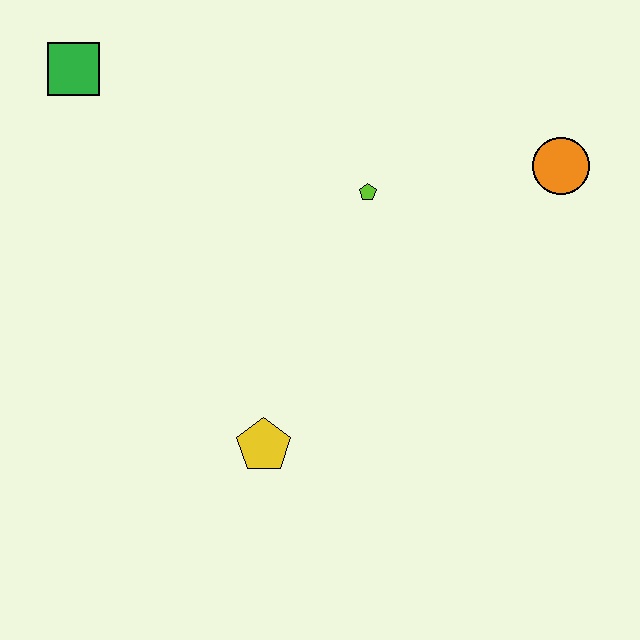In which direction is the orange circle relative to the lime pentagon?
The orange circle is to the right of the lime pentagon.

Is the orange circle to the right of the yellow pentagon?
Yes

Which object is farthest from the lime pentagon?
The green square is farthest from the lime pentagon.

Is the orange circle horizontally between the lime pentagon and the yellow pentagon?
No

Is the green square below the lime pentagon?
No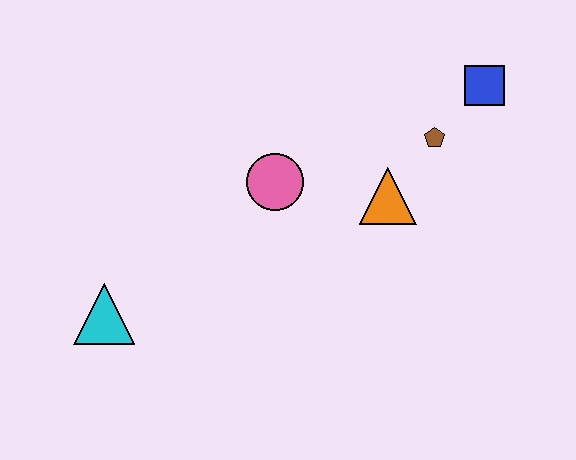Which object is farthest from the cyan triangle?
The blue square is farthest from the cyan triangle.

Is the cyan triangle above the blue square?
No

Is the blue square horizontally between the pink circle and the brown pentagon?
No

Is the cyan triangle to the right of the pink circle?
No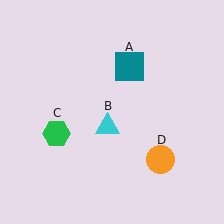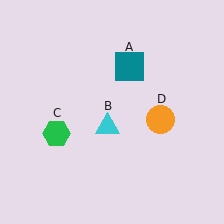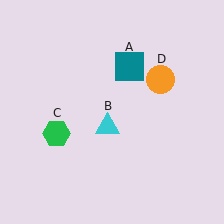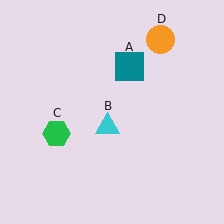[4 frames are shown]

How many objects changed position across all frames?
1 object changed position: orange circle (object D).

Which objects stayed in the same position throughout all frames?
Teal square (object A) and cyan triangle (object B) and green hexagon (object C) remained stationary.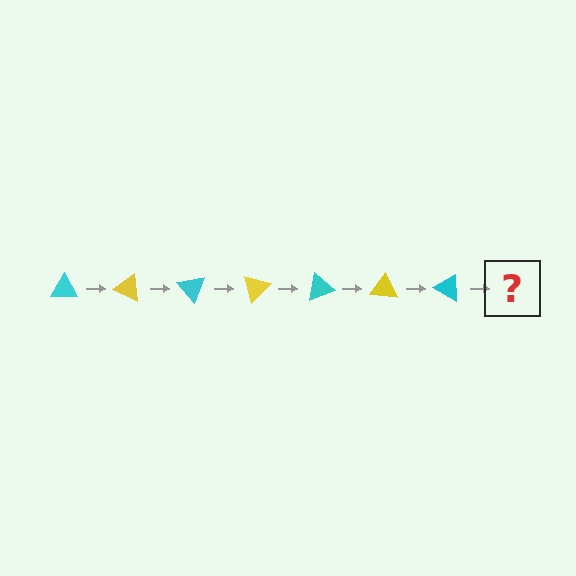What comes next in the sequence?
The next element should be a yellow triangle, rotated 175 degrees from the start.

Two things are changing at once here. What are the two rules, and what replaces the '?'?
The two rules are that it rotates 25 degrees each step and the color cycles through cyan and yellow. The '?' should be a yellow triangle, rotated 175 degrees from the start.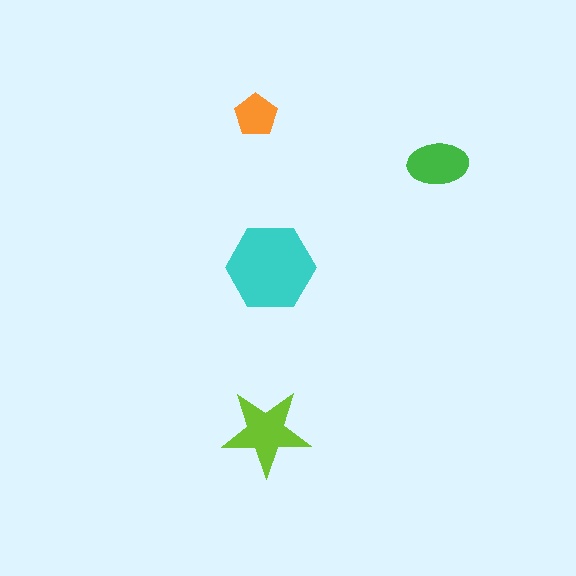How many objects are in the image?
There are 4 objects in the image.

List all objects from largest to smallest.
The cyan hexagon, the lime star, the green ellipse, the orange pentagon.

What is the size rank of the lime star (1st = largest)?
2nd.